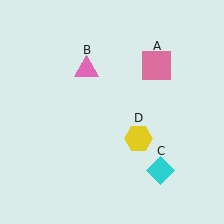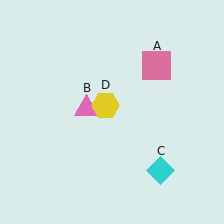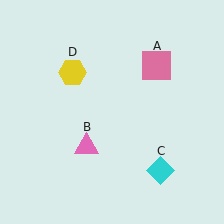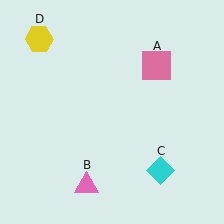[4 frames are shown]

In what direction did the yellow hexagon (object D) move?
The yellow hexagon (object D) moved up and to the left.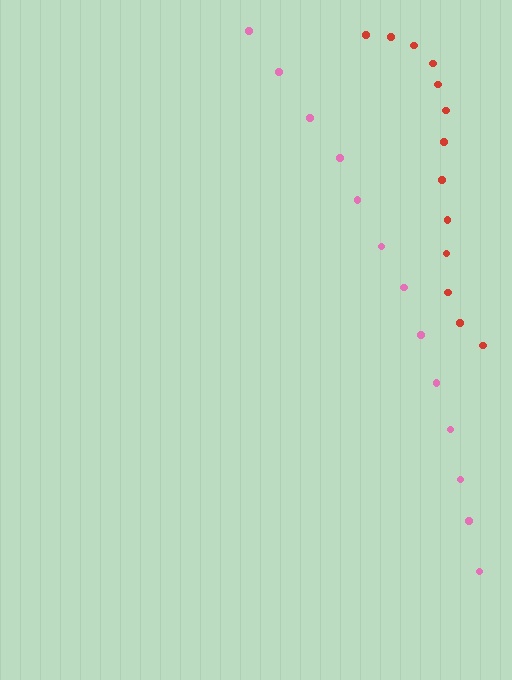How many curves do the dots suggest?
There are 2 distinct paths.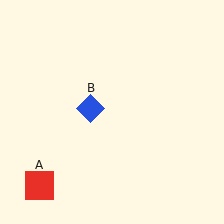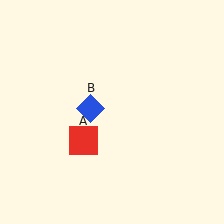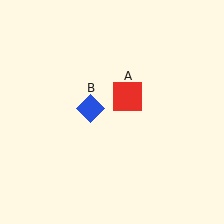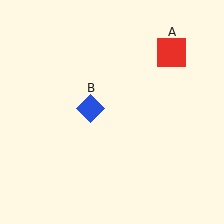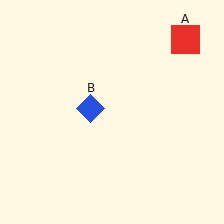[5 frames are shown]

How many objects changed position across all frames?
1 object changed position: red square (object A).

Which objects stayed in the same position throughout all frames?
Blue diamond (object B) remained stationary.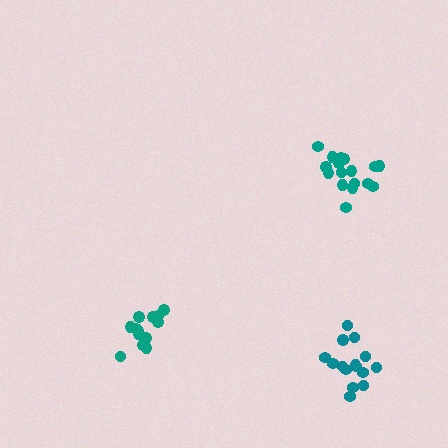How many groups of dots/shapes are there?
There are 3 groups.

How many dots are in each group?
Group 1: 14 dots, Group 2: 17 dots, Group 3: 15 dots (46 total).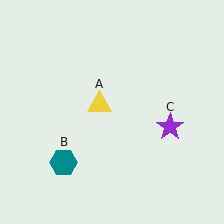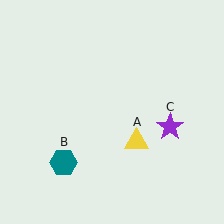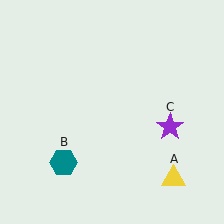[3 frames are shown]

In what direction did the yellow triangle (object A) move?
The yellow triangle (object A) moved down and to the right.